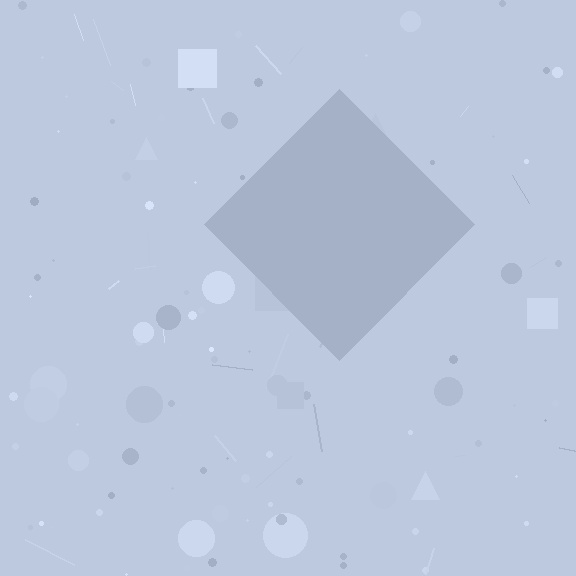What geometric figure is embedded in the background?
A diamond is embedded in the background.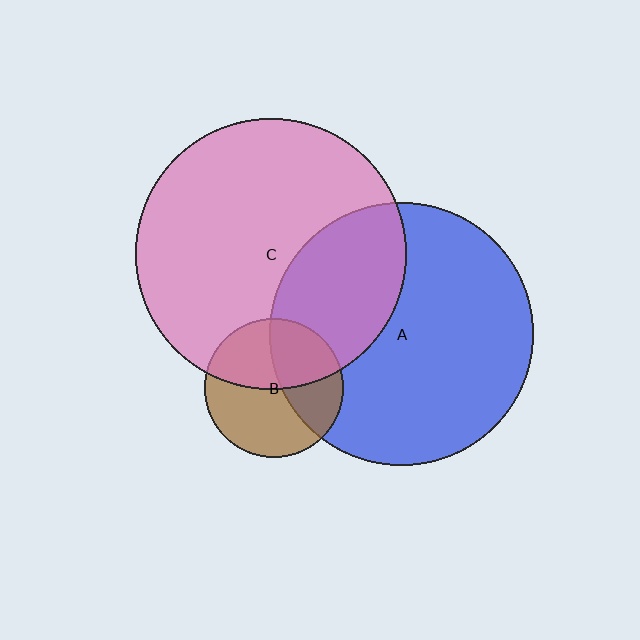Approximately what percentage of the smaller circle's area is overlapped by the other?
Approximately 40%.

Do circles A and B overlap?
Yes.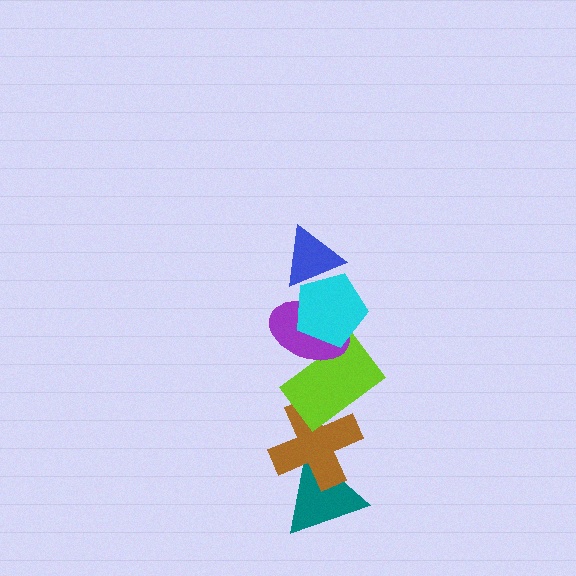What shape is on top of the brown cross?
The lime rectangle is on top of the brown cross.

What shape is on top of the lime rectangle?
The purple ellipse is on top of the lime rectangle.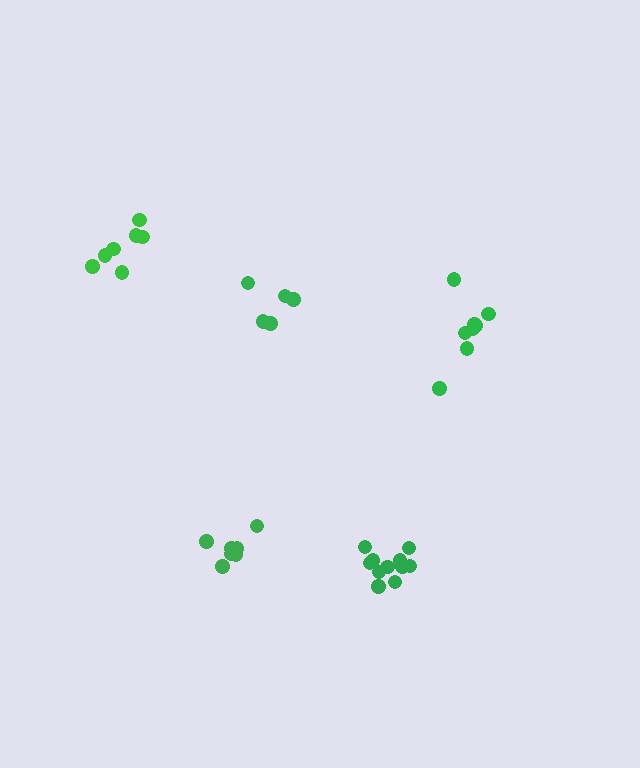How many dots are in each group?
Group 1: 7 dots, Group 2: 11 dots, Group 3: 5 dots, Group 4: 8 dots, Group 5: 7 dots (38 total).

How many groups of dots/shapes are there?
There are 5 groups.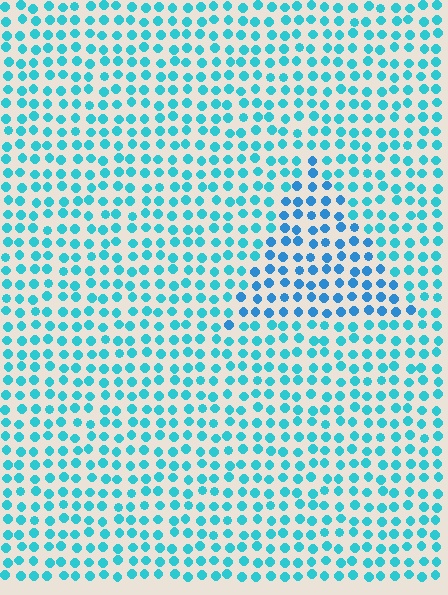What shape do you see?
I see a triangle.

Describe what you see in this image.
The image is filled with small cyan elements in a uniform arrangement. A triangle-shaped region is visible where the elements are tinted to a slightly different hue, forming a subtle color boundary.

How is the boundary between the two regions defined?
The boundary is defined purely by a slight shift in hue (about 23 degrees). Spacing, size, and orientation are identical on both sides.